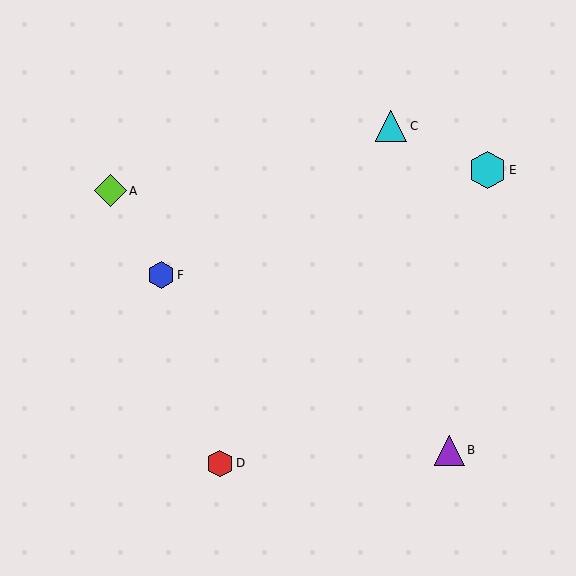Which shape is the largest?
The cyan hexagon (labeled E) is the largest.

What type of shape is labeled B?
Shape B is a purple triangle.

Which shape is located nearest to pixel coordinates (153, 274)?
The blue hexagon (labeled F) at (161, 275) is nearest to that location.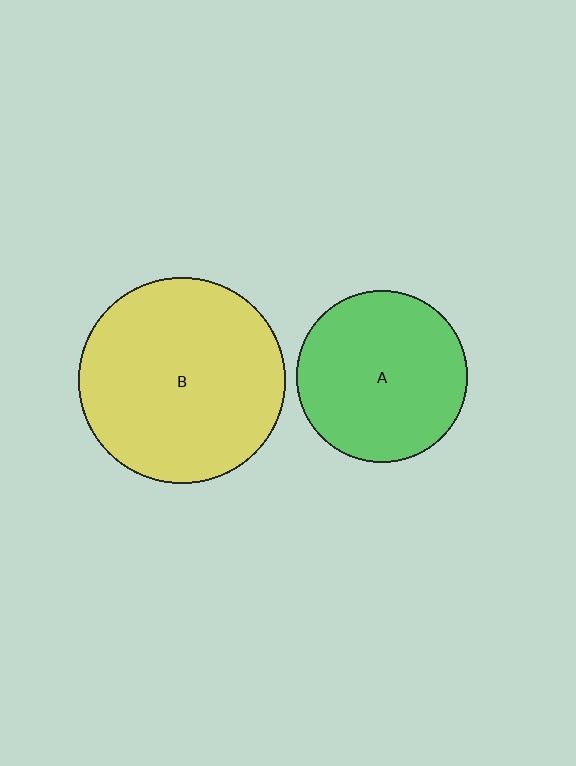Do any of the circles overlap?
No, none of the circles overlap.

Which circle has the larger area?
Circle B (yellow).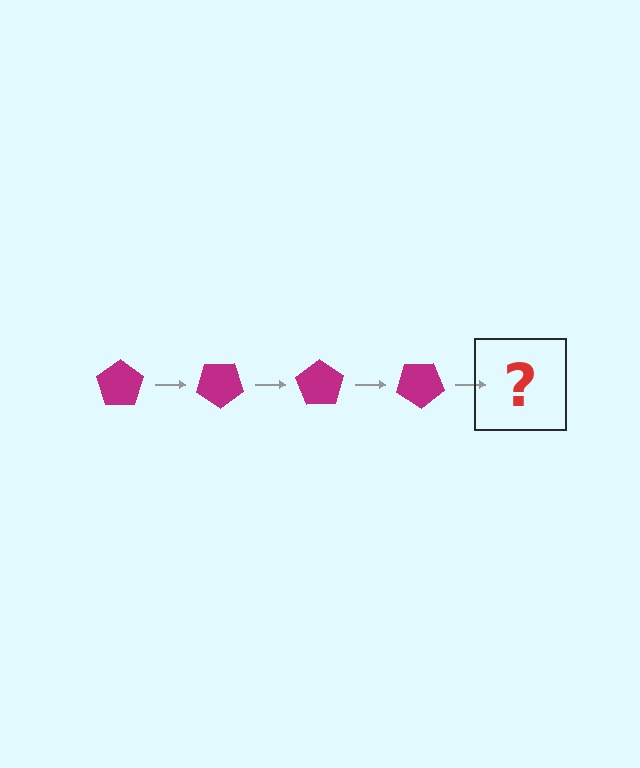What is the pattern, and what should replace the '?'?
The pattern is that the pentagon rotates 35 degrees each step. The '?' should be a magenta pentagon rotated 140 degrees.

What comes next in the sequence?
The next element should be a magenta pentagon rotated 140 degrees.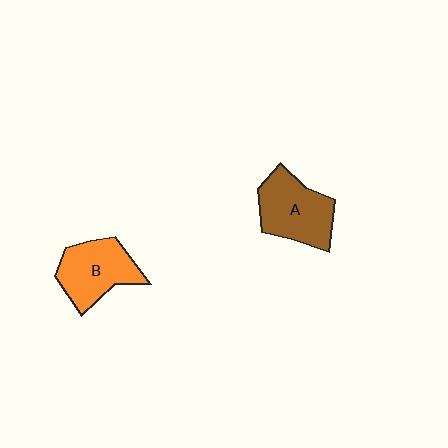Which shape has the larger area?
Shape A (brown).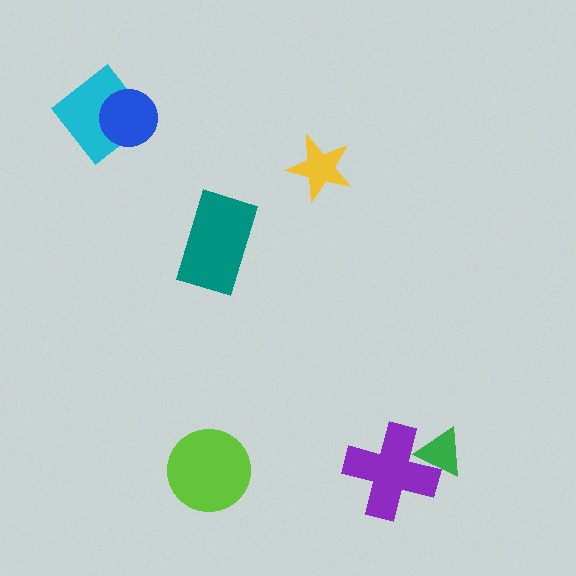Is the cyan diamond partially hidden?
Yes, it is partially covered by another shape.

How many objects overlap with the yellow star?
0 objects overlap with the yellow star.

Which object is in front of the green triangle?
The purple cross is in front of the green triangle.